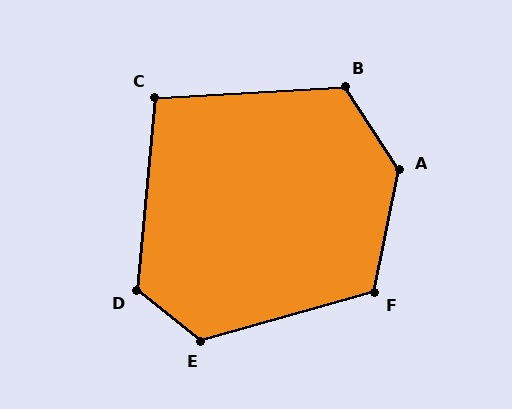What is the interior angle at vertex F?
Approximately 117 degrees (obtuse).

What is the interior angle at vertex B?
Approximately 120 degrees (obtuse).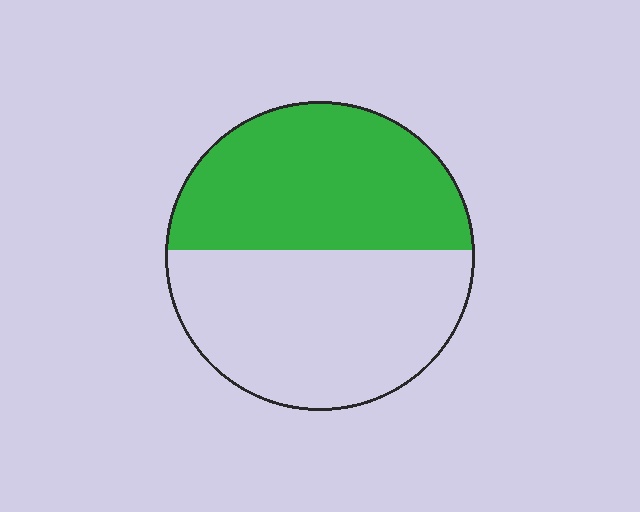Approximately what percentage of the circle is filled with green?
Approximately 50%.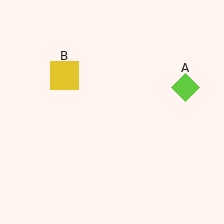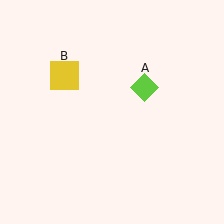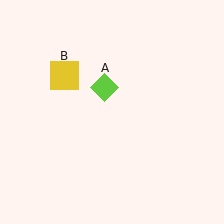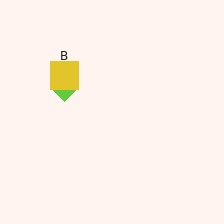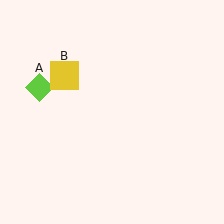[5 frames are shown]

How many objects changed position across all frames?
1 object changed position: lime diamond (object A).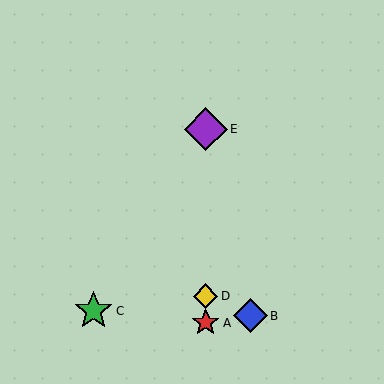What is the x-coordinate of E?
Object E is at x≈206.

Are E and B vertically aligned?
No, E is at x≈206 and B is at x≈250.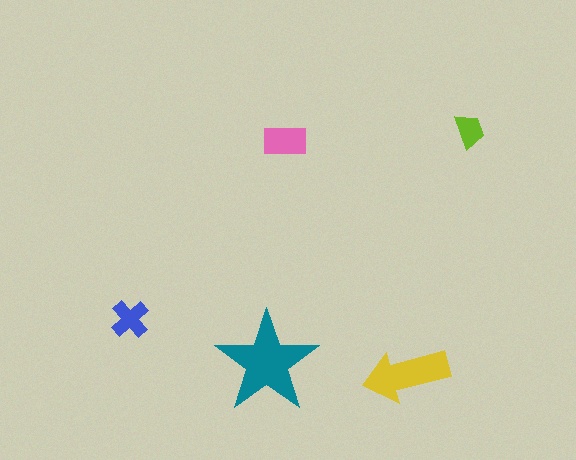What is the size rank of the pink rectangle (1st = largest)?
3rd.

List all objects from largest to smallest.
The teal star, the yellow arrow, the pink rectangle, the blue cross, the lime trapezoid.